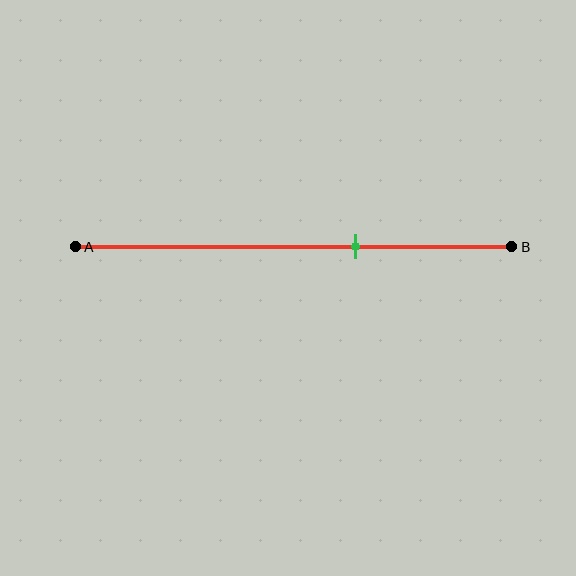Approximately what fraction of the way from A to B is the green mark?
The green mark is approximately 65% of the way from A to B.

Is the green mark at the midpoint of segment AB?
No, the mark is at about 65% from A, not at the 50% midpoint.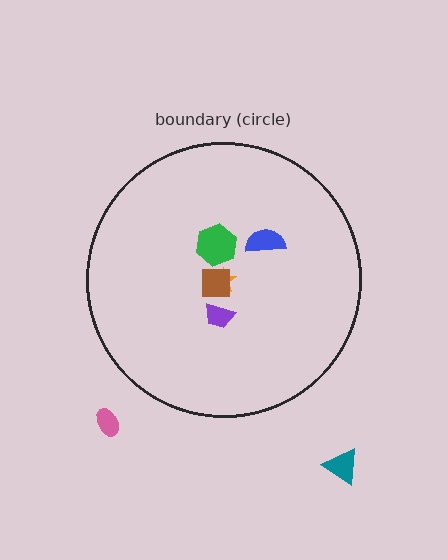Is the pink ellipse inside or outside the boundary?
Outside.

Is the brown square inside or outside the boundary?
Inside.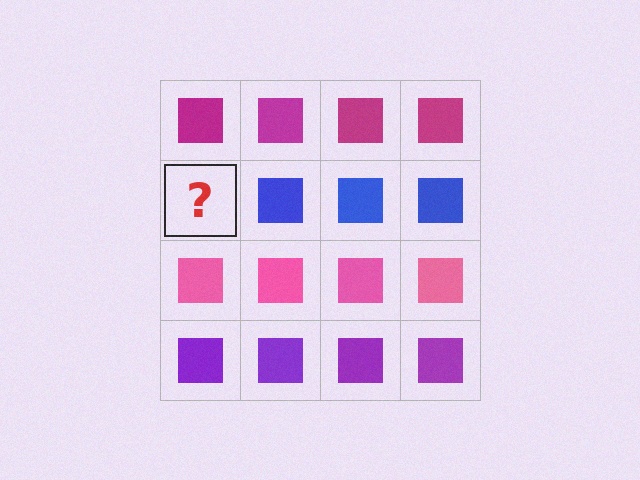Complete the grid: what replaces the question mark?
The question mark should be replaced with a blue square.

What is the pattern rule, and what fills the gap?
The rule is that each row has a consistent color. The gap should be filled with a blue square.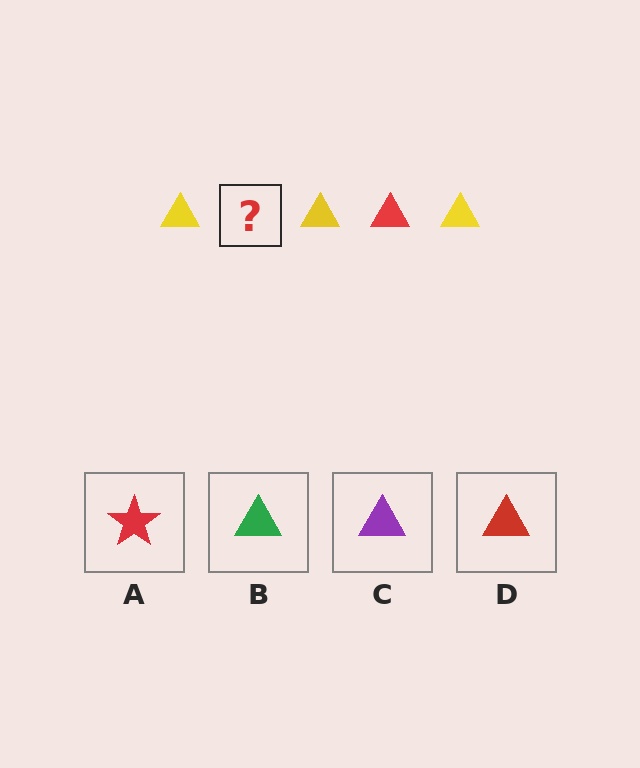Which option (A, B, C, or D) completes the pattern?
D.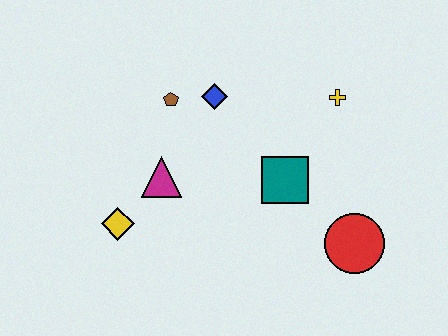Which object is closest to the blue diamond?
The brown pentagon is closest to the blue diamond.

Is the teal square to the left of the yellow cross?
Yes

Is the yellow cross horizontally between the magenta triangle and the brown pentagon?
No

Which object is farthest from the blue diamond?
The red circle is farthest from the blue diamond.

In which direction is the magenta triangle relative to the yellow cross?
The magenta triangle is to the left of the yellow cross.